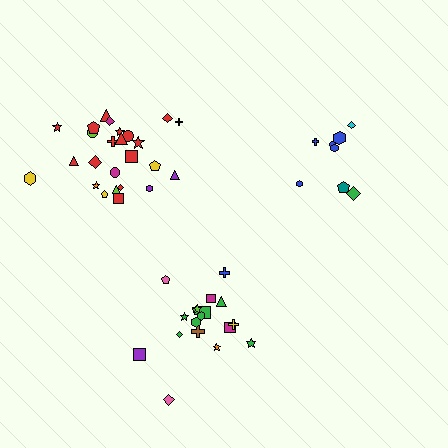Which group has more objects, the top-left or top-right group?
The top-left group.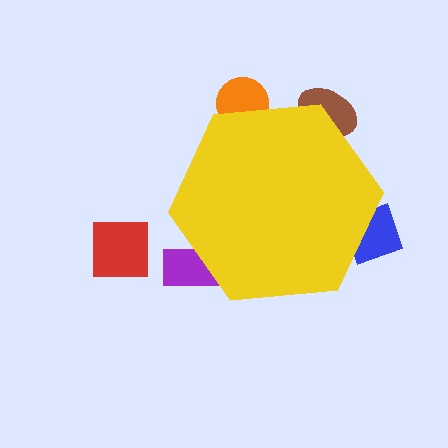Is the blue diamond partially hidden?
Yes, the blue diamond is partially hidden behind the yellow hexagon.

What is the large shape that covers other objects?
A yellow hexagon.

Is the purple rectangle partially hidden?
Yes, the purple rectangle is partially hidden behind the yellow hexagon.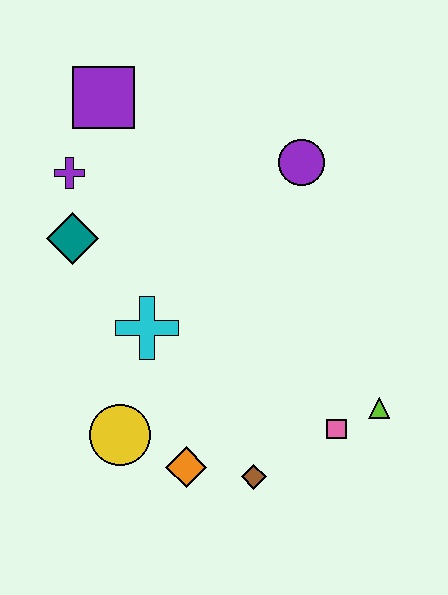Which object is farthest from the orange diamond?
The purple square is farthest from the orange diamond.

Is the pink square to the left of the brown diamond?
No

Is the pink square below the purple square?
Yes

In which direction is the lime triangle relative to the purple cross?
The lime triangle is to the right of the purple cross.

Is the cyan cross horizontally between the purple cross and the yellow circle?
No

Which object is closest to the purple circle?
The purple square is closest to the purple circle.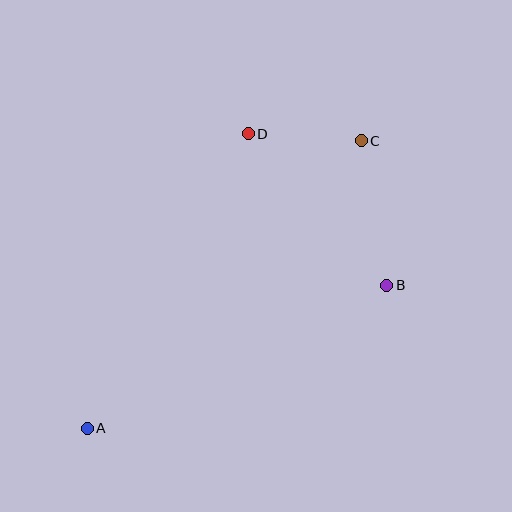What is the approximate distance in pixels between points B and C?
The distance between B and C is approximately 146 pixels.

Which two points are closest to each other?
Points C and D are closest to each other.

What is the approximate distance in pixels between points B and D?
The distance between B and D is approximately 205 pixels.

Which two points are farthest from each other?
Points A and C are farthest from each other.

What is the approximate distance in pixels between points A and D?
The distance between A and D is approximately 336 pixels.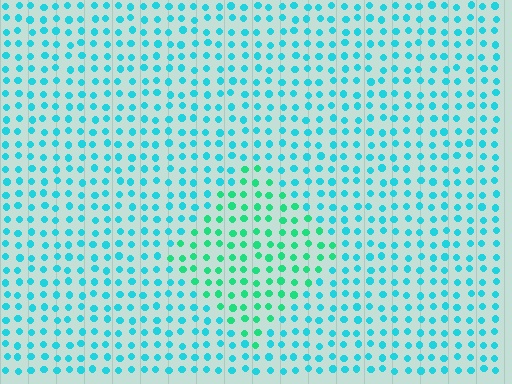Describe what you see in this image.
The image is filled with small cyan elements in a uniform arrangement. A diamond-shaped region is visible where the elements are tinted to a slightly different hue, forming a subtle color boundary.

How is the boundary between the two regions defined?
The boundary is defined purely by a slight shift in hue (about 34 degrees). Spacing, size, and orientation are identical on both sides.